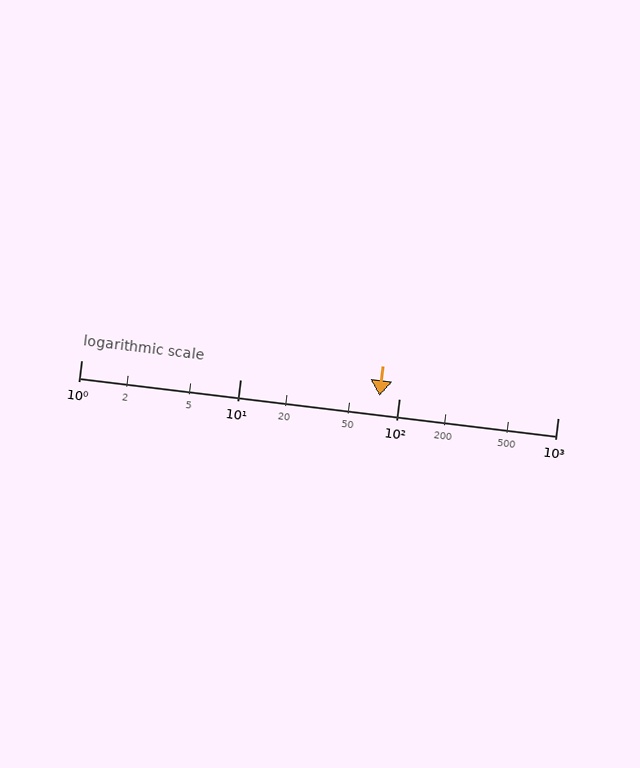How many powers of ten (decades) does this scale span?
The scale spans 3 decades, from 1 to 1000.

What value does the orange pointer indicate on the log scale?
The pointer indicates approximately 76.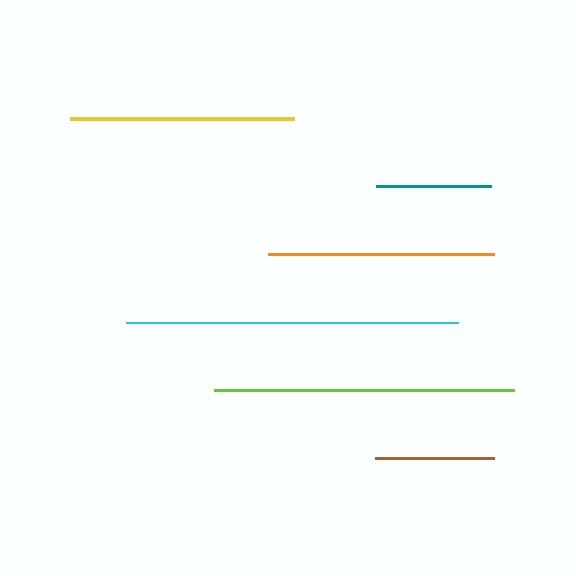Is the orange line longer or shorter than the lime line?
The lime line is longer than the orange line.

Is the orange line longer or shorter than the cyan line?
The cyan line is longer than the orange line.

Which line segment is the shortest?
The teal line is the shortest at approximately 115 pixels.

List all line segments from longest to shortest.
From longest to shortest: cyan, lime, orange, yellow, brown, teal.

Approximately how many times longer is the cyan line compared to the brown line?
The cyan line is approximately 2.8 times the length of the brown line.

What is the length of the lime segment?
The lime segment is approximately 300 pixels long.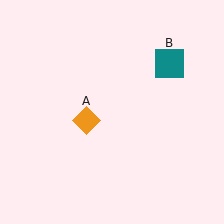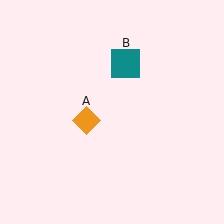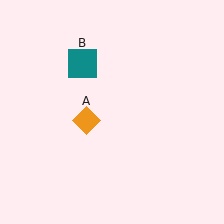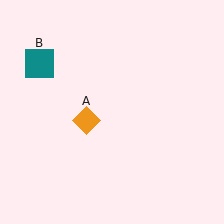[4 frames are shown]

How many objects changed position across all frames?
1 object changed position: teal square (object B).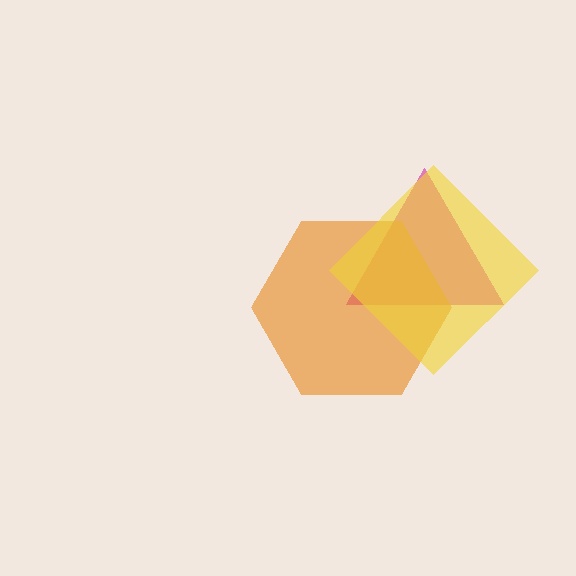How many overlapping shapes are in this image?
There are 3 overlapping shapes in the image.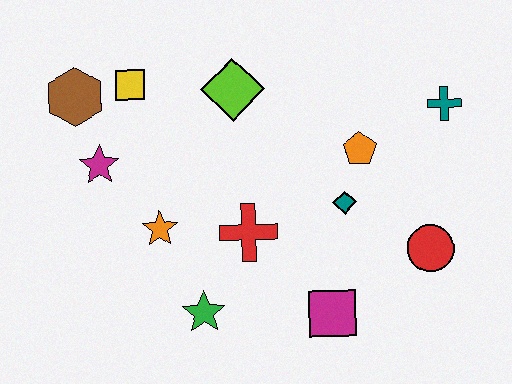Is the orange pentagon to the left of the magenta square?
No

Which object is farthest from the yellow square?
The red circle is farthest from the yellow square.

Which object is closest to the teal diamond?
The orange pentagon is closest to the teal diamond.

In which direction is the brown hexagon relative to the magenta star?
The brown hexagon is above the magenta star.